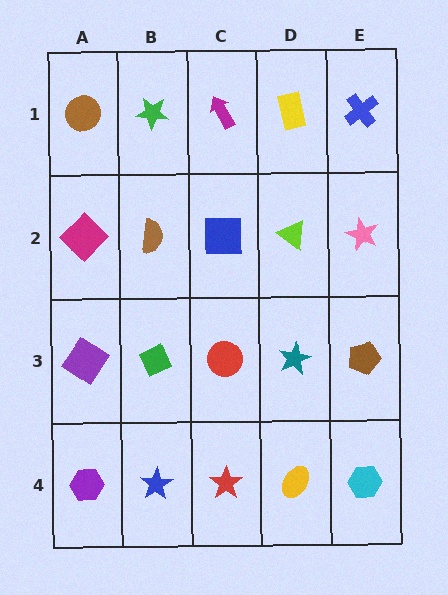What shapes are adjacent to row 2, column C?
A magenta arrow (row 1, column C), a red circle (row 3, column C), a brown semicircle (row 2, column B), a lime triangle (row 2, column D).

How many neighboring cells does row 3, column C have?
4.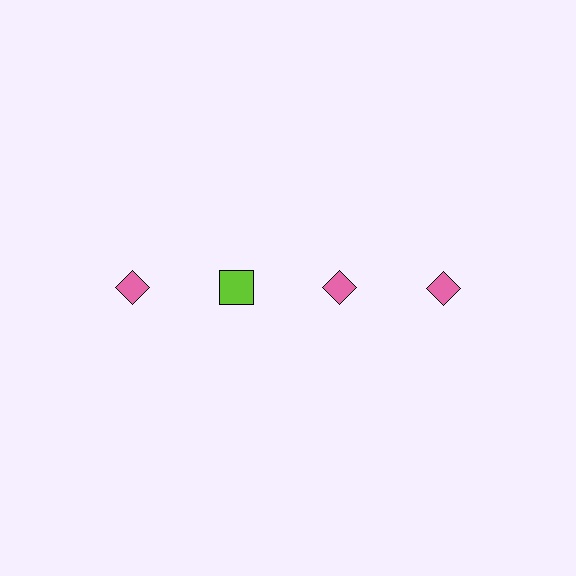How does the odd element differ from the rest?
It differs in both color (lime instead of pink) and shape (square instead of diamond).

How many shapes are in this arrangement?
There are 4 shapes arranged in a grid pattern.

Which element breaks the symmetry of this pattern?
The lime square in the top row, second from left column breaks the symmetry. All other shapes are pink diamonds.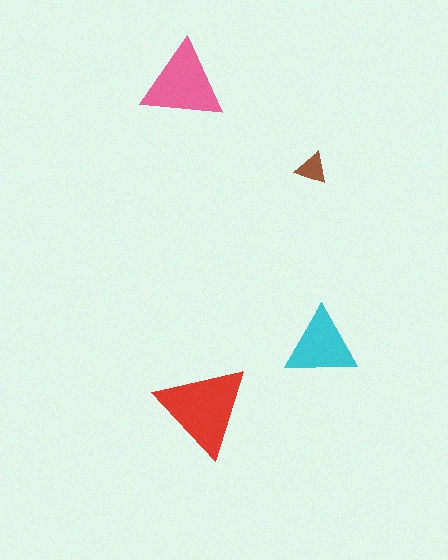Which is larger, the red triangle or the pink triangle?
The red one.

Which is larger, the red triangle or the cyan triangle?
The red one.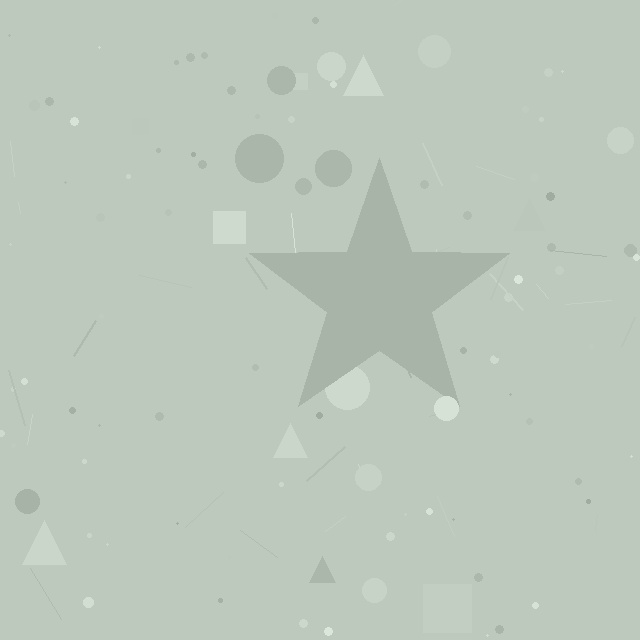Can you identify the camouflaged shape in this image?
The camouflaged shape is a star.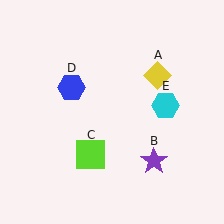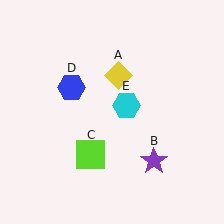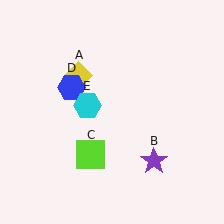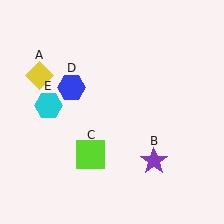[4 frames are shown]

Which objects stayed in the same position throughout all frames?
Purple star (object B) and lime square (object C) and blue hexagon (object D) remained stationary.